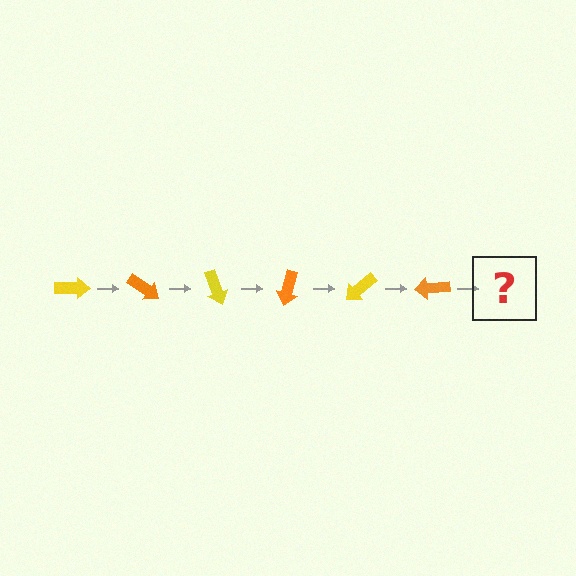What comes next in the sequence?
The next element should be a yellow arrow, rotated 210 degrees from the start.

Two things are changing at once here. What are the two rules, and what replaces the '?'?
The two rules are that it rotates 35 degrees each step and the color cycles through yellow and orange. The '?' should be a yellow arrow, rotated 210 degrees from the start.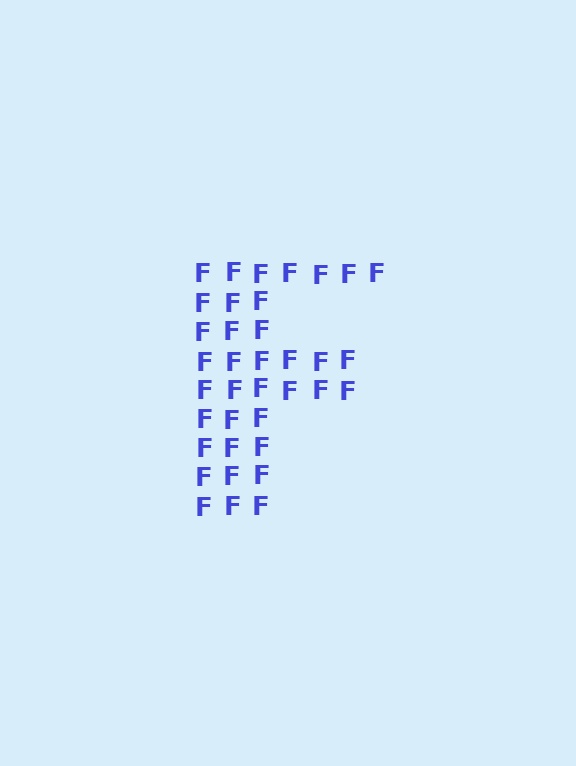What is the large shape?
The large shape is the letter F.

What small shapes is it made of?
It is made of small letter F's.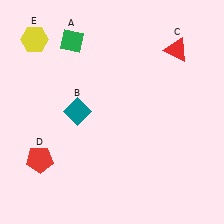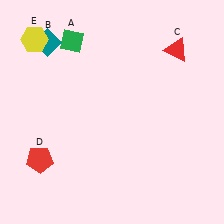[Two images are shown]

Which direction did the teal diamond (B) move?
The teal diamond (B) moved up.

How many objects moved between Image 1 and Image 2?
1 object moved between the two images.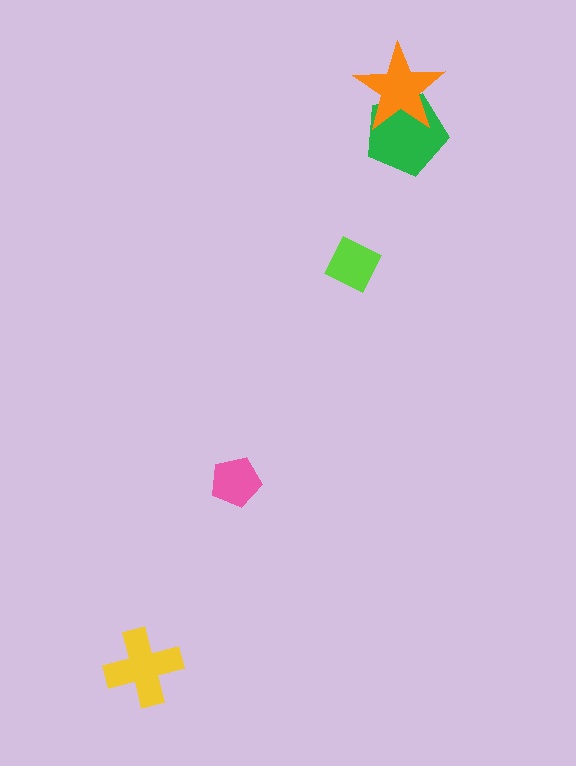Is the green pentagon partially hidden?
Yes, it is partially covered by another shape.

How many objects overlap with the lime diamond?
0 objects overlap with the lime diamond.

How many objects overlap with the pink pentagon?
0 objects overlap with the pink pentagon.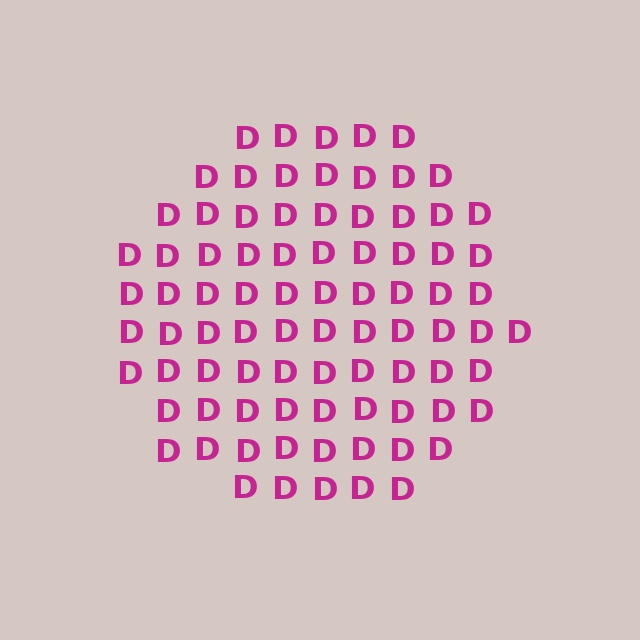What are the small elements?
The small elements are letter D's.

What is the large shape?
The large shape is a circle.